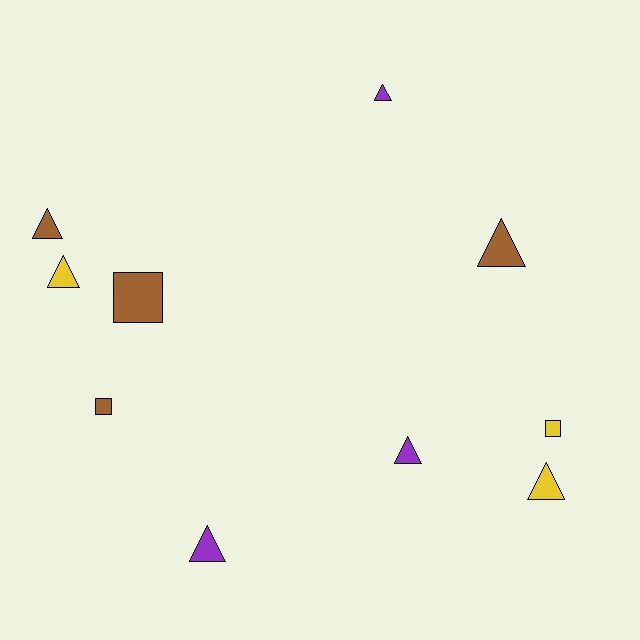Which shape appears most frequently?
Triangle, with 7 objects.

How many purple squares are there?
There are no purple squares.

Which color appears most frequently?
Brown, with 4 objects.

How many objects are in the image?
There are 10 objects.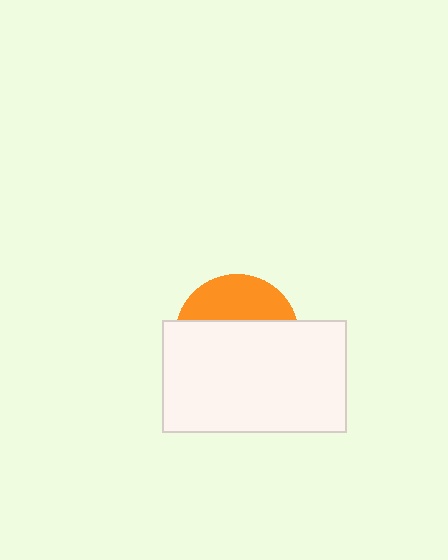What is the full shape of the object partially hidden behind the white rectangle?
The partially hidden object is an orange circle.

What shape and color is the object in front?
The object in front is a white rectangle.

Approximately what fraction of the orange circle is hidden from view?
Roughly 67% of the orange circle is hidden behind the white rectangle.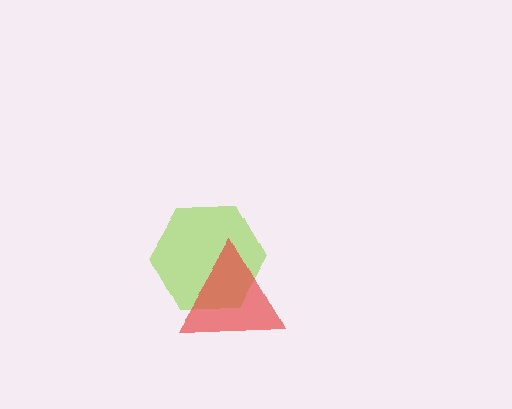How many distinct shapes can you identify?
There are 2 distinct shapes: a lime hexagon, a red triangle.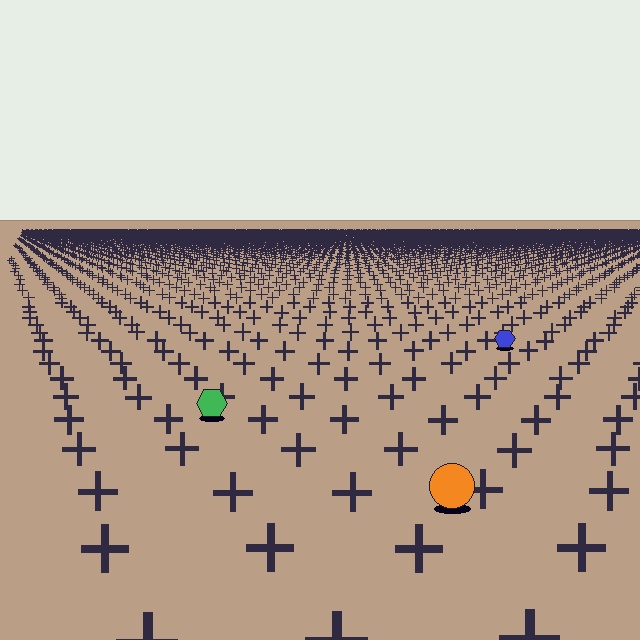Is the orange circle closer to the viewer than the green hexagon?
Yes. The orange circle is closer — you can tell from the texture gradient: the ground texture is coarser near it.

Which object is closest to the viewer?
The orange circle is closest. The texture marks near it are larger and more spread out.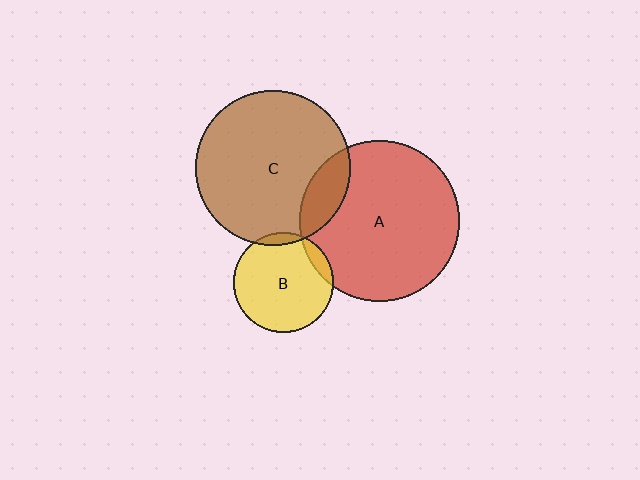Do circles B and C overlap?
Yes.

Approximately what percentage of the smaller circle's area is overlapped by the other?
Approximately 5%.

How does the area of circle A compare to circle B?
Approximately 2.6 times.